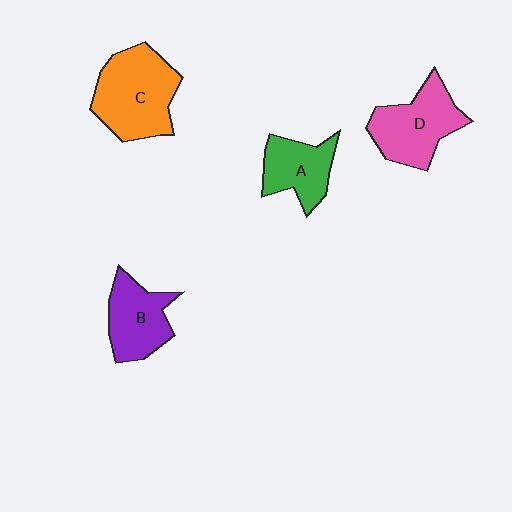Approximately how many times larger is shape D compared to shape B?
Approximately 1.2 times.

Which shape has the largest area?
Shape C (orange).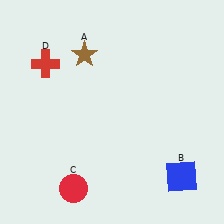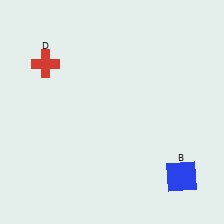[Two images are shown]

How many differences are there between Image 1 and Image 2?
There are 2 differences between the two images.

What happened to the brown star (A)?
The brown star (A) was removed in Image 2. It was in the top-left area of Image 1.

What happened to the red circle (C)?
The red circle (C) was removed in Image 2. It was in the bottom-left area of Image 1.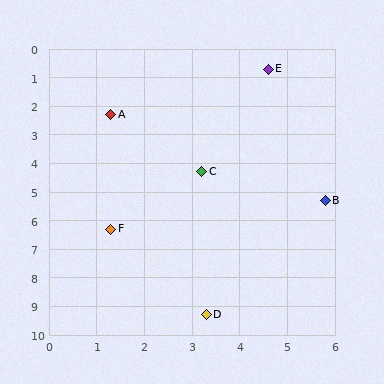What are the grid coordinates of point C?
Point C is at approximately (3.2, 4.3).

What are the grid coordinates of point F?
Point F is at approximately (1.3, 6.3).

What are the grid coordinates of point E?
Point E is at approximately (4.6, 0.7).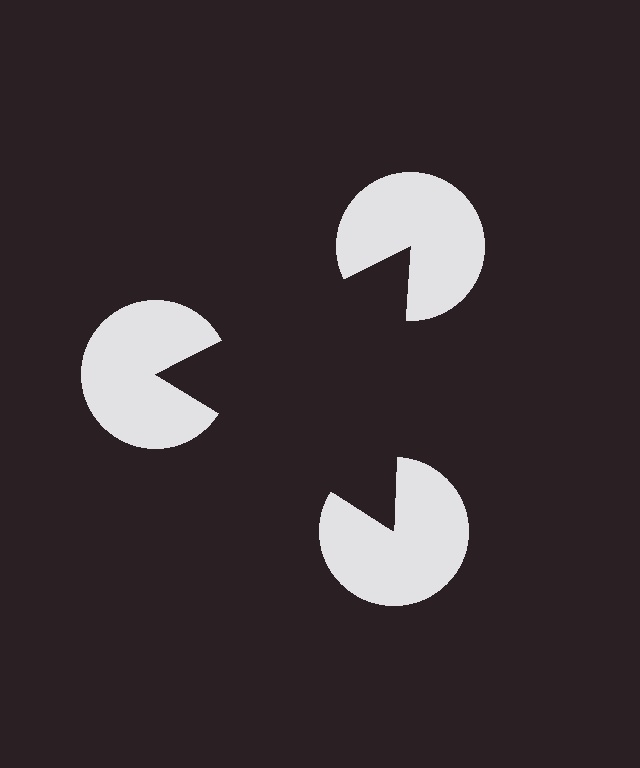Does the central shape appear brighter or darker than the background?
It typically appears slightly darker than the background, even though no actual brightness change is drawn.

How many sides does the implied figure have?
3 sides.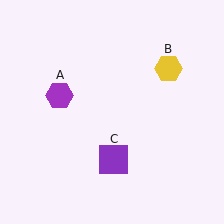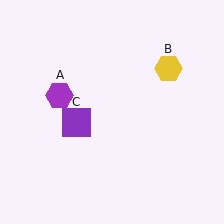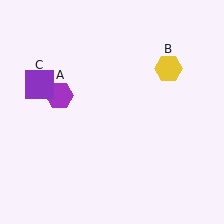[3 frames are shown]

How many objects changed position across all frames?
1 object changed position: purple square (object C).